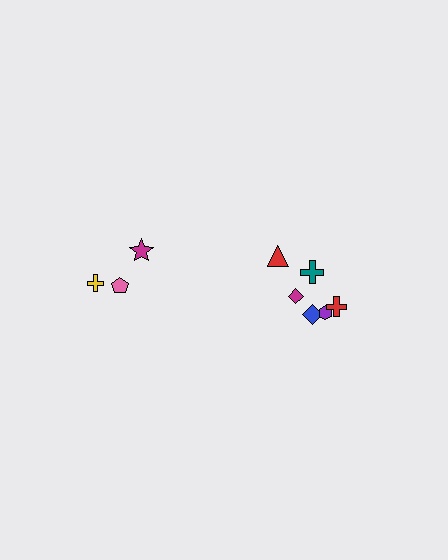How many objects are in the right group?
There are 6 objects.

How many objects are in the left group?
There are 3 objects.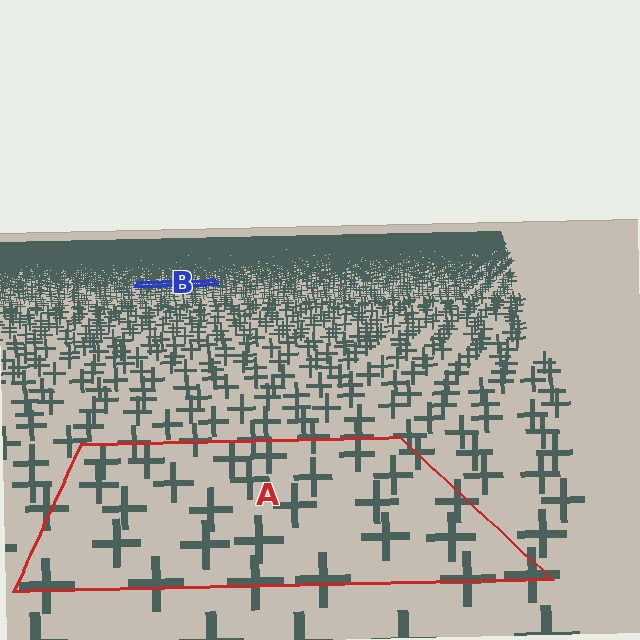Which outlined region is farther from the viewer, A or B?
Region B is farther from the viewer — the texture elements inside it appear smaller and more densely packed.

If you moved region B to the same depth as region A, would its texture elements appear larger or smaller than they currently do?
They would appear larger. At a closer depth, the same texture elements are projected at a bigger on-screen size.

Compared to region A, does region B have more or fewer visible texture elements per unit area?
Region B has more texture elements per unit area — they are packed more densely because it is farther away.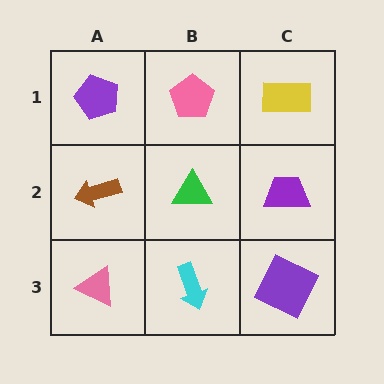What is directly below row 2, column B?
A cyan arrow.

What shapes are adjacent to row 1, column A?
A brown arrow (row 2, column A), a pink pentagon (row 1, column B).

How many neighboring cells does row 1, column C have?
2.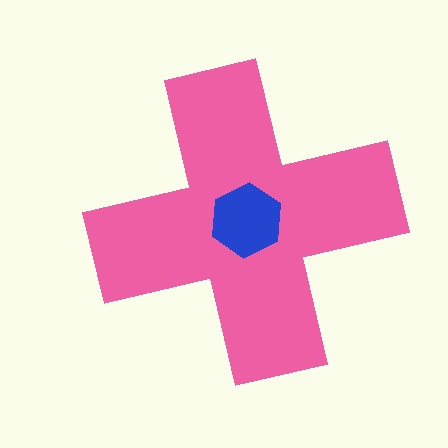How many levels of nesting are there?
2.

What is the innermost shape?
The blue hexagon.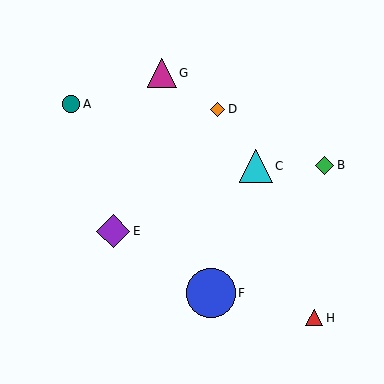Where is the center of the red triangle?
The center of the red triangle is at (314, 318).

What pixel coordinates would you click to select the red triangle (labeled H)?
Click at (314, 318) to select the red triangle H.